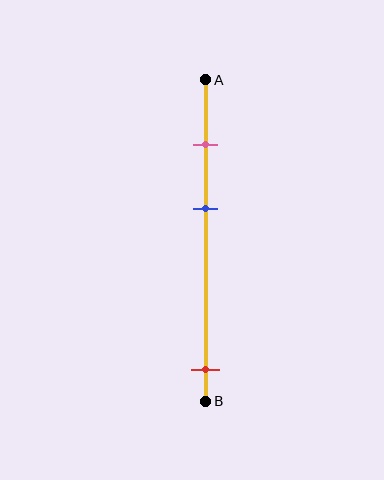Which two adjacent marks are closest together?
The pink and blue marks are the closest adjacent pair.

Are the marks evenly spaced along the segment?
No, the marks are not evenly spaced.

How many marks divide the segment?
There are 3 marks dividing the segment.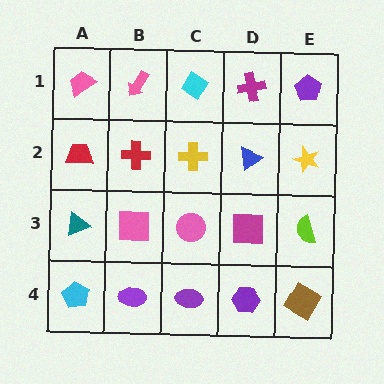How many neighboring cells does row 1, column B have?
3.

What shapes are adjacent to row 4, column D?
A magenta square (row 3, column D), a purple ellipse (row 4, column C), a brown square (row 4, column E).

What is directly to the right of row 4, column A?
A purple ellipse.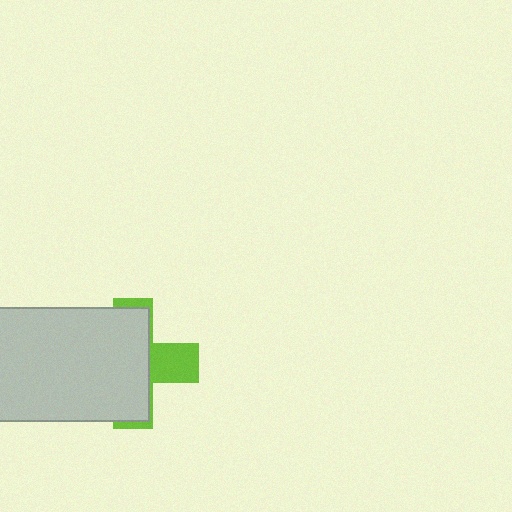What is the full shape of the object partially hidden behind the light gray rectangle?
The partially hidden object is a lime cross.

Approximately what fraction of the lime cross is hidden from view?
Roughly 66% of the lime cross is hidden behind the light gray rectangle.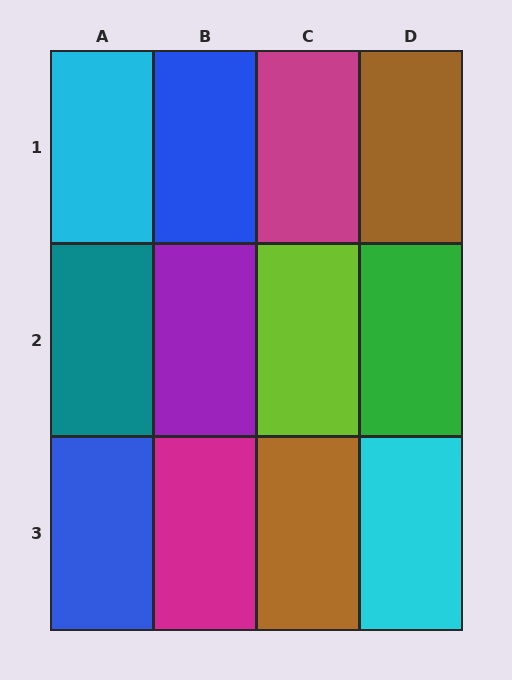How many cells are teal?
1 cell is teal.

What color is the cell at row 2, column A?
Teal.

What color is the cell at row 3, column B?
Magenta.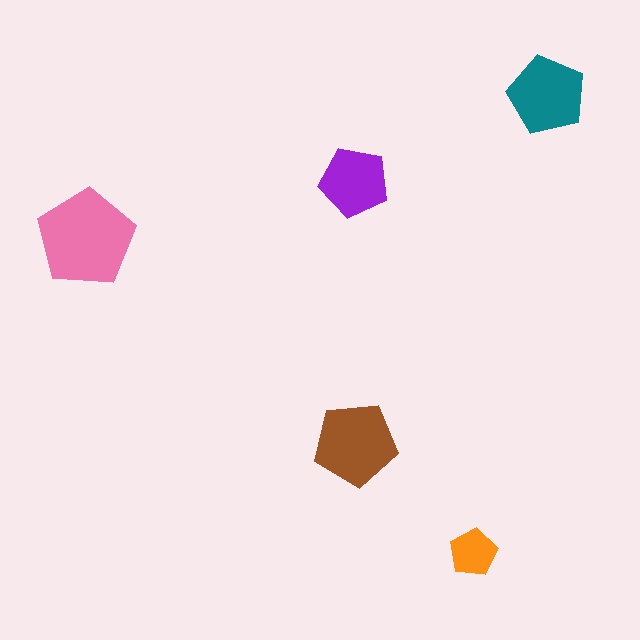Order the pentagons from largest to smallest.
the pink one, the brown one, the teal one, the purple one, the orange one.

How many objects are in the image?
There are 5 objects in the image.